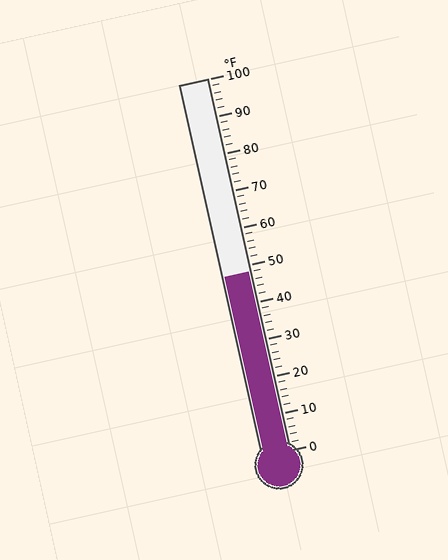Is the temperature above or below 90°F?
The temperature is below 90°F.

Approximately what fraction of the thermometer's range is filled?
The thermometer is filled to approximately 50% of its range.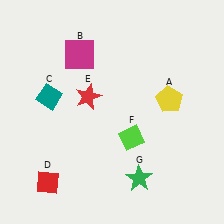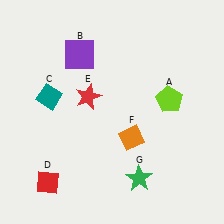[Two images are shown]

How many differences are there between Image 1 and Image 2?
There are 3 differences between the two images.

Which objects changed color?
A changed from yellow to lime. B changed from magenta to purple. F changed from lime to orange.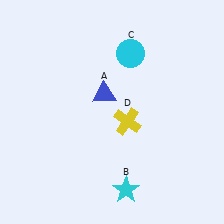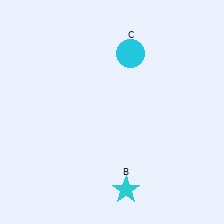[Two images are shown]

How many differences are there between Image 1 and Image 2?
There are 2 differences between the two images.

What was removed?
The yellow cross (D), the blue triangle (A) were removed in Image 2.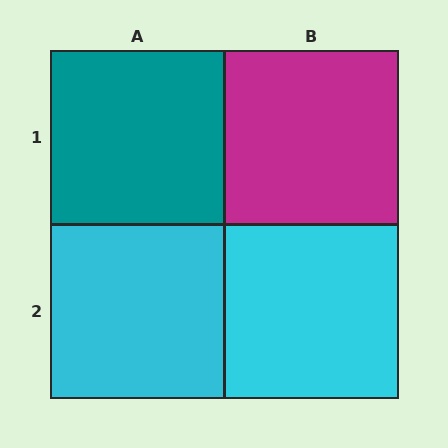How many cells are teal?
1 cell is teal.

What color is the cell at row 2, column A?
Cyan.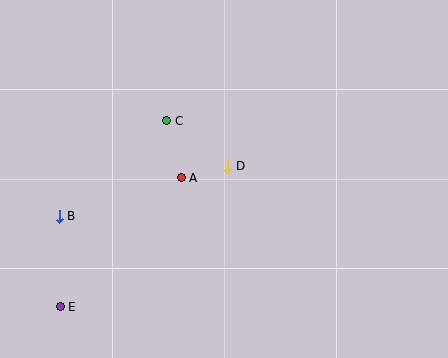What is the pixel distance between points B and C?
The distance between B and C is 144 pixels.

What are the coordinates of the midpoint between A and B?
The midpoint between A and B is at (120, 197).